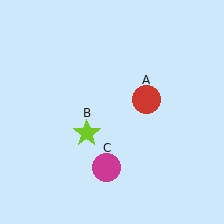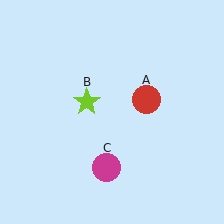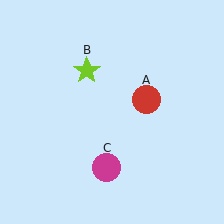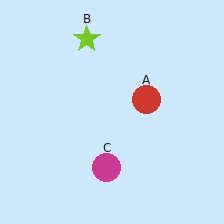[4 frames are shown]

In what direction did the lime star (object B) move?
The lime star (object B) moved up.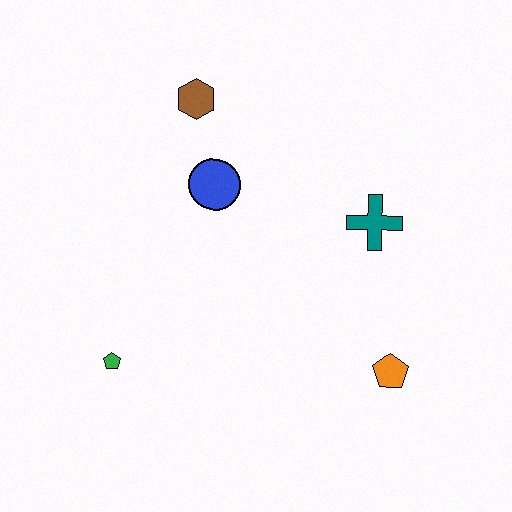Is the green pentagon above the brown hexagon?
No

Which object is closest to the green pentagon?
The blue circle is closest to the green pentagon.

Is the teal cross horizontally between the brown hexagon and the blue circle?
No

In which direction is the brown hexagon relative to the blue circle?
The brown hexagon is above the blue circle.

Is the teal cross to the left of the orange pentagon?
Yes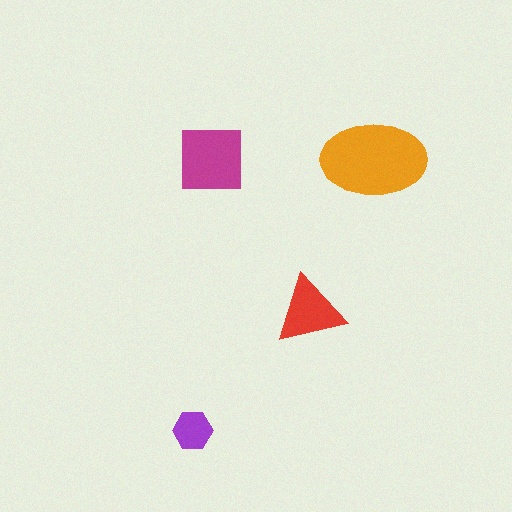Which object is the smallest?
The purple hexagon.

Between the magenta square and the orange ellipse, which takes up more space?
The orange ellipse.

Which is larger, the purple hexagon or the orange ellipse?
The orange ellipse.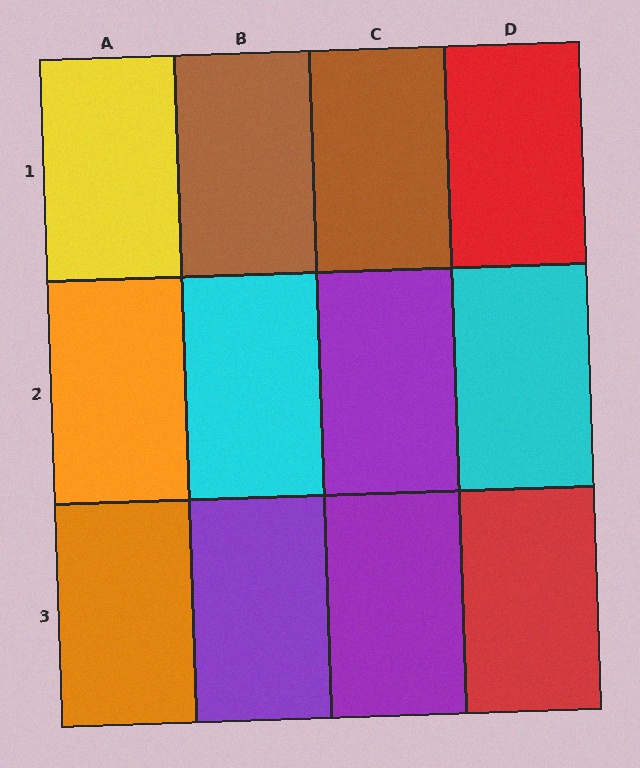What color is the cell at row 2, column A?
Orange.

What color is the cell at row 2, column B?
Cyan.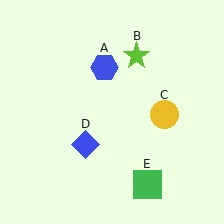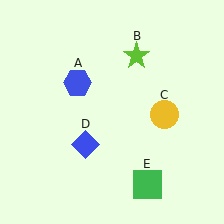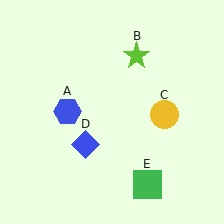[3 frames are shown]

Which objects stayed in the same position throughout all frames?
Lime star (object B) and yellow circle (object C) and blue diamond (object D) and green square (object E) remained stationary.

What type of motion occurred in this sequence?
The blue hexagon (object A) rotated counterclockwise around the center of the scene.